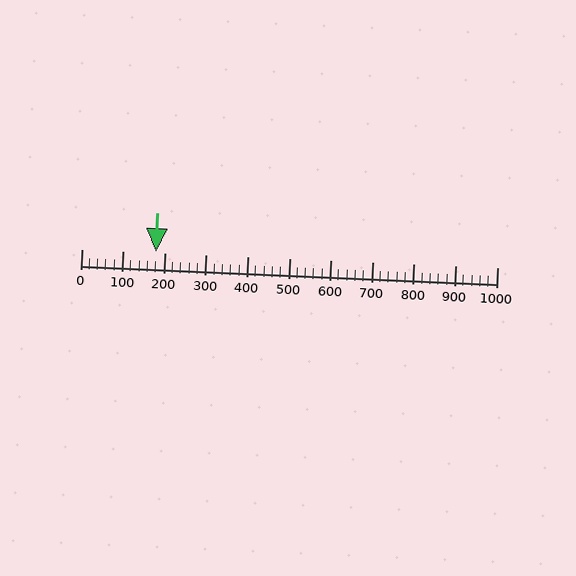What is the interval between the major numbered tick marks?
The major tick marks are spaced 100 units apart.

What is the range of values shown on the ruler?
The ruler shows values from 0 to 1000.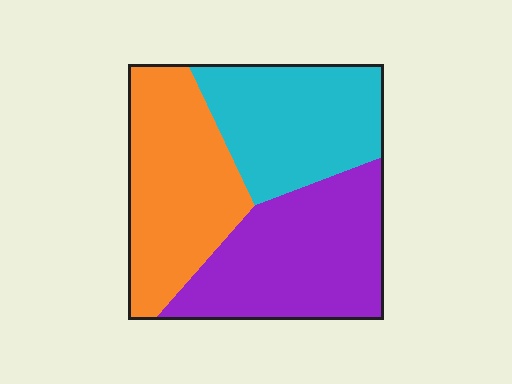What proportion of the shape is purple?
Purple takes up about three eighths (3/8) of the shape.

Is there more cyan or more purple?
Purple.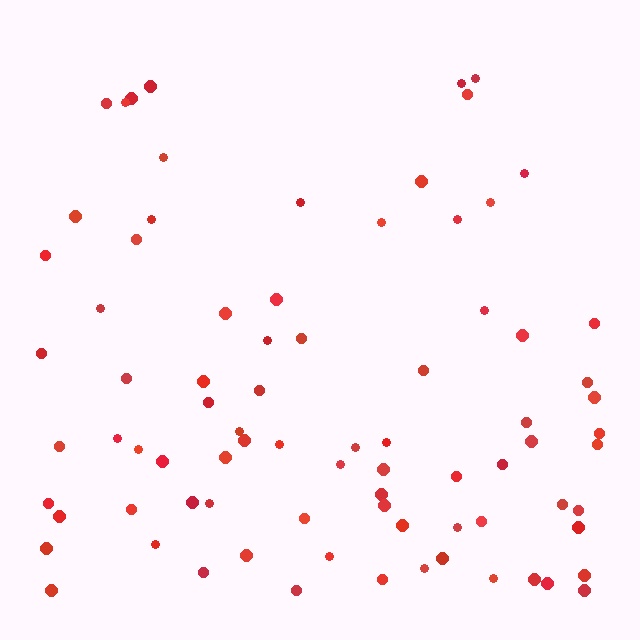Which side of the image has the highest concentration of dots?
The bottom.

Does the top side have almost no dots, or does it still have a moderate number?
Still a moderate number, just noticeably fewer than the bottom.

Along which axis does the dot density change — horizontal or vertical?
Vertical.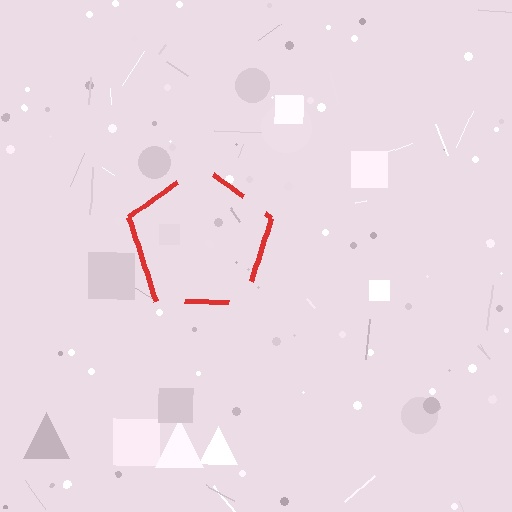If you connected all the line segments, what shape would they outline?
They would outline a pentagon.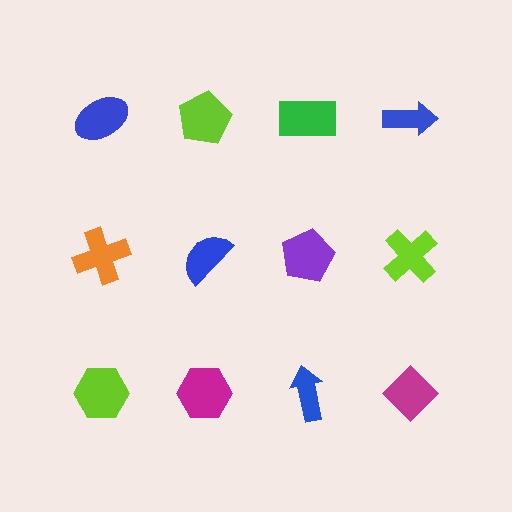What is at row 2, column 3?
A purple pentagon.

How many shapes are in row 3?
4 shapes.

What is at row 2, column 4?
A lime cross.